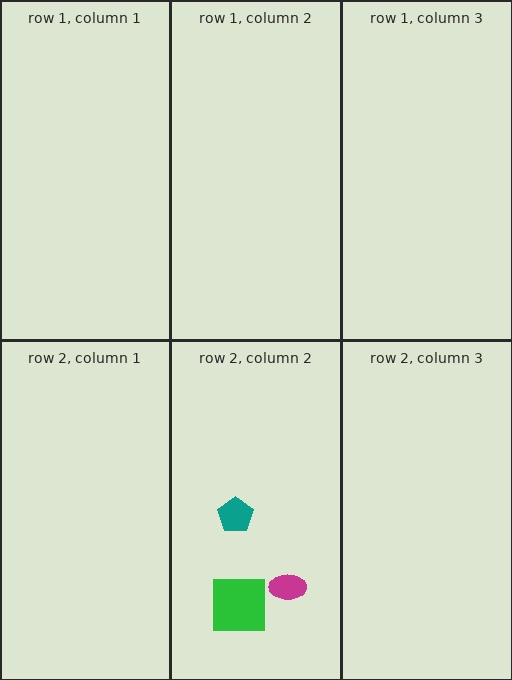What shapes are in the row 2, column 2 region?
The magenta ellipse, the green square, the teal pentagon.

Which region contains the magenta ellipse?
The row 2, column 2 region.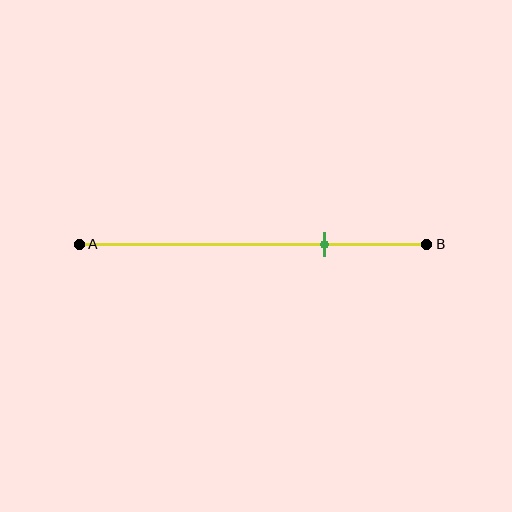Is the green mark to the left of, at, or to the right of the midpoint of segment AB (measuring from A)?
The green mark is to the right of the midpoint of segment AB.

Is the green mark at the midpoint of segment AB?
No, the mark is at about 70% from A, not at the 50% midpoint.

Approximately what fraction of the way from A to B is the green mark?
The green mark is approximately 70% of the way from A to B.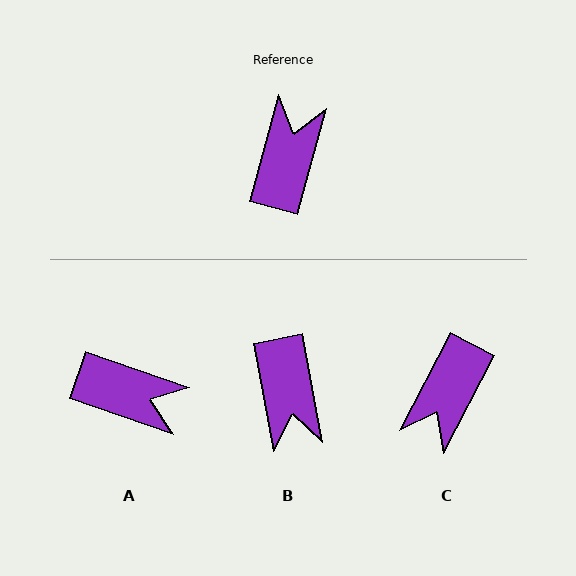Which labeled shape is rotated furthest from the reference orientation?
C, about 168 degrees away.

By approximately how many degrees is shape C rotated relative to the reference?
Approximately 168 degrees counter-clockwise.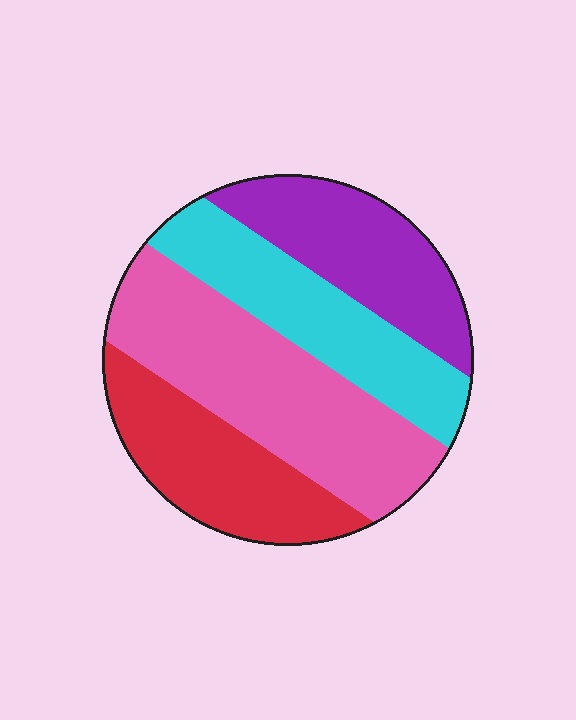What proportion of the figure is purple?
Purple covers around 20% of the figure.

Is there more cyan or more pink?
Pink.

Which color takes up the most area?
Pink, at roughly 35%.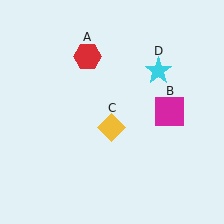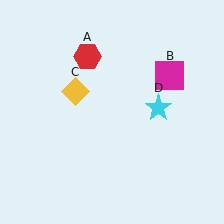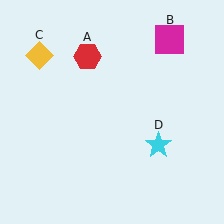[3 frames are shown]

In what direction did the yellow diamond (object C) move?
The yellow diamond (object C) moved up and to the left.